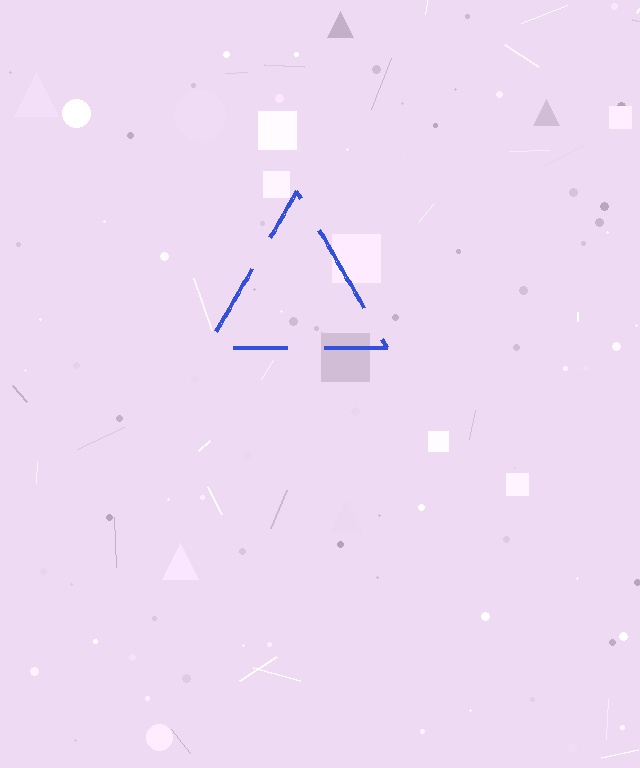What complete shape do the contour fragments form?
The contour fragments form a triangle.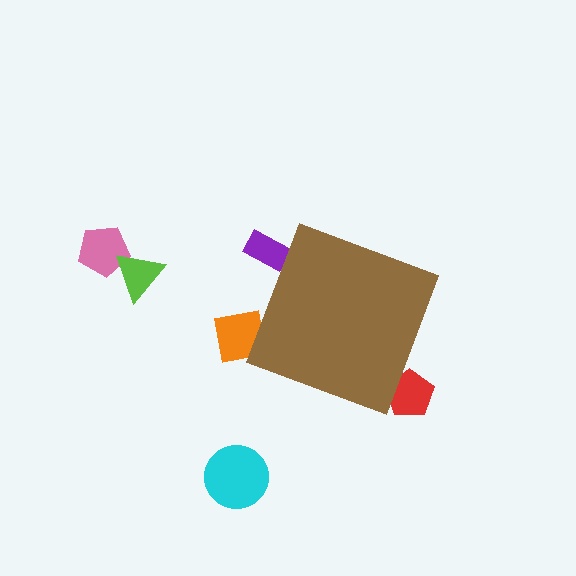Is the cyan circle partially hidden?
No, the cyan circle is fully visible.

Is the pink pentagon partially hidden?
No, the pink pentagon is fully visible.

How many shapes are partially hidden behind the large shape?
3 shapes are partially hidden.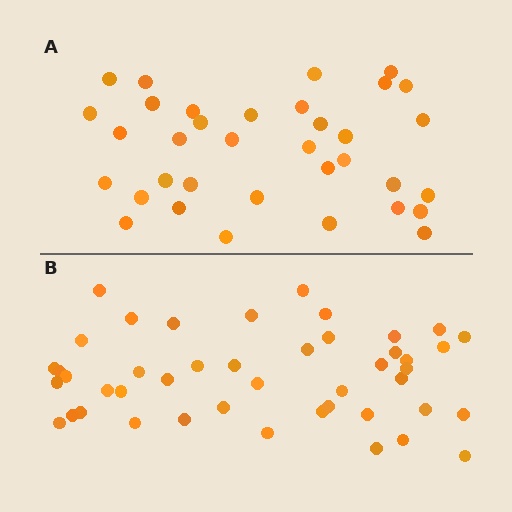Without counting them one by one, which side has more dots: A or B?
Region B (the bottom region) has more dots.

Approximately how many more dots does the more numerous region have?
Region B has roughly 10 or so more dots than region A.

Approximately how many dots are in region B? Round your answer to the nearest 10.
About 40 dots. (The exact count is 45, which rounds to 40.)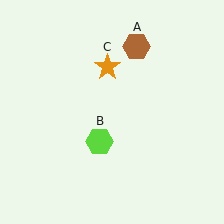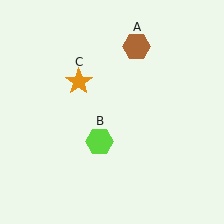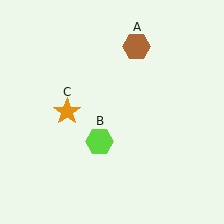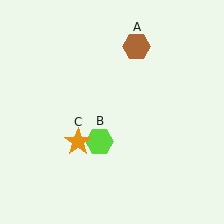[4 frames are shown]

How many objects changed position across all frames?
1 object changed position: orange star (object C).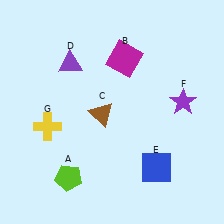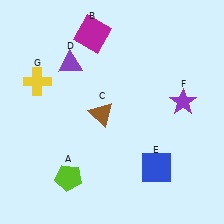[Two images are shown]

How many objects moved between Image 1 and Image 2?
2 objects moved between the two images.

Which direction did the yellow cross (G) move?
The yellow cross (G) moved up.